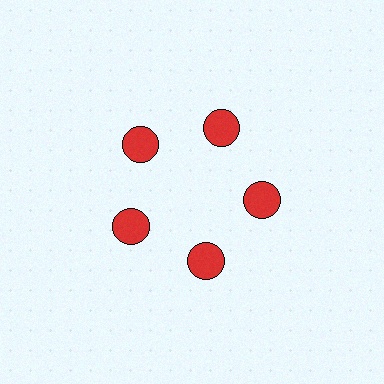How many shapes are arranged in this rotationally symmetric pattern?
There are 5 shapes, arranged in 5 groups of 1.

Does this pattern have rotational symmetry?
Yes, this pattern has 5-fold rotational symmetry. It looks the same after rotating 72 degrees around the center.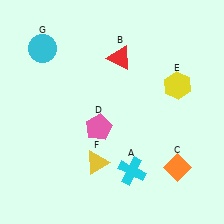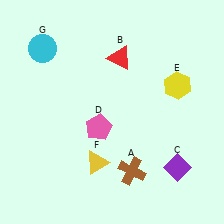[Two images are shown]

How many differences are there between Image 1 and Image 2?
There are 2 differences between the two images.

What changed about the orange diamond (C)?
In Image 1, C is orange. In Image 2, it changed to purple.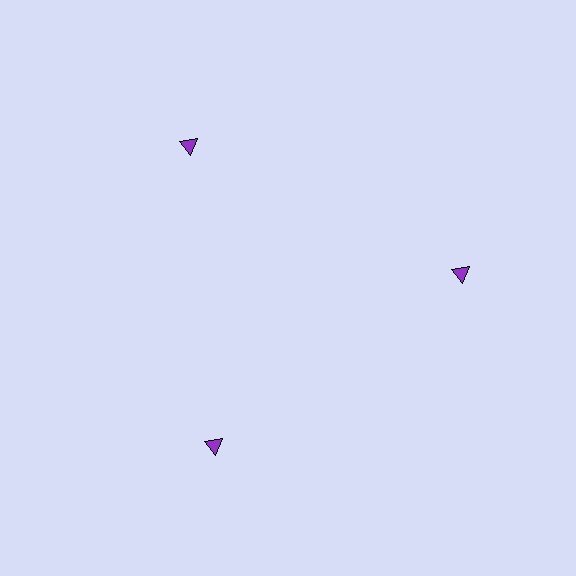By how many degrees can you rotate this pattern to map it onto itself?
The pattern maps onto itself every 120 degrees of rotation.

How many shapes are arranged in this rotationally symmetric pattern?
There are 3 shapes, arranged in 3 groups of 1.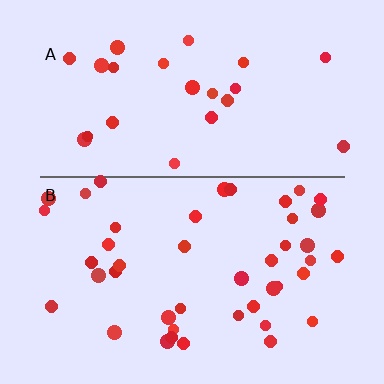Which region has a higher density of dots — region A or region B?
B (the bottom).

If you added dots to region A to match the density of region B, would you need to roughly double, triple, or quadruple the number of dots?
Approximately double.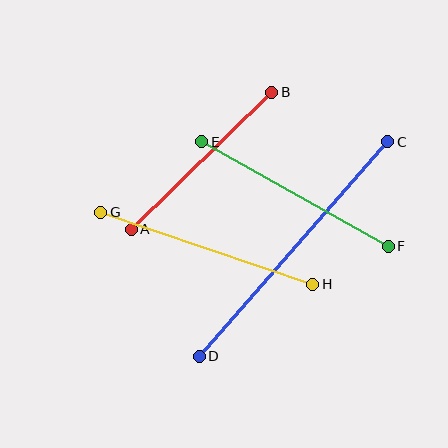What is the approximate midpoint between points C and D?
The midpoint is at approximately (294, 249) pixels.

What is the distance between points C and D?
The distance is approximately 286 pixels.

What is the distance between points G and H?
The distance is approximately 224 pixels.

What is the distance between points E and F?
The distance is approximately 214 pixels.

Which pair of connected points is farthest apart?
Points C and D are farthest apart.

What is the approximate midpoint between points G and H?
The midpoint is at approximately (207, 248) pixels.